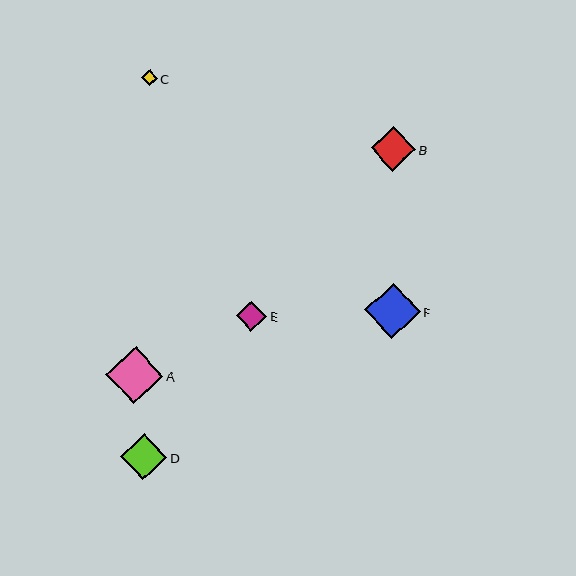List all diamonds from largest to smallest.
From largest to smallest: A, F, D, B, E, C.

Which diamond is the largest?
Diamond A is the largest with a size of approximately 57 pixels.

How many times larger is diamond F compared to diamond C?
Diamond F is approximately 3.5 times the size of diamond C.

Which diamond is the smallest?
Diamond C is the smallest with a size of approximately 16 pixels.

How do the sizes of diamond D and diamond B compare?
Diamond D and diamond B are approximately the same size.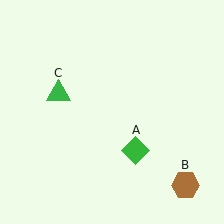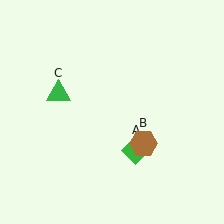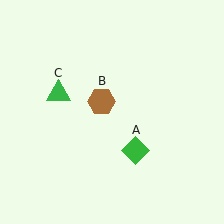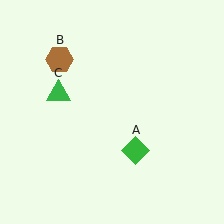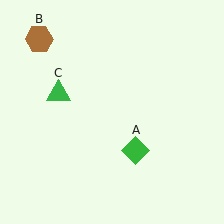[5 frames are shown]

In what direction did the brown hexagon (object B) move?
The brown hexagon (object B) moved up and to the left.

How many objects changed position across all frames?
1 object changed position: brown hexagon (object B).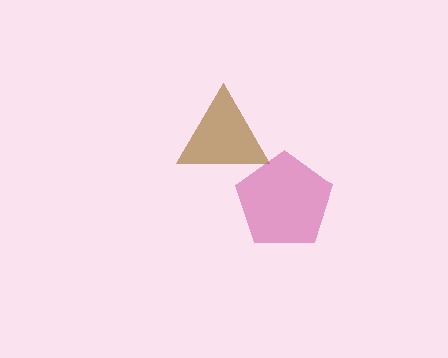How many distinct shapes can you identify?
There are 2 distinct shapes: a brown triangle, a magenta pentagon.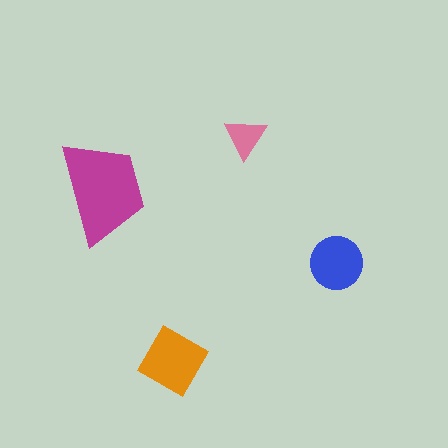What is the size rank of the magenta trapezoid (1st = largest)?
1st.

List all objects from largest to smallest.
The magenta trapezoid, the orange diamond, the blue circle, the pink triangle.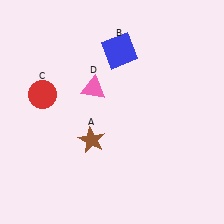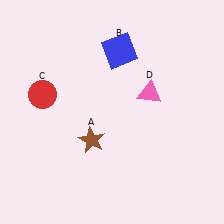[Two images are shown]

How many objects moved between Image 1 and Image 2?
1 object moved between the two images.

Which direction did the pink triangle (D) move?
The pink triangle (D) moved right.